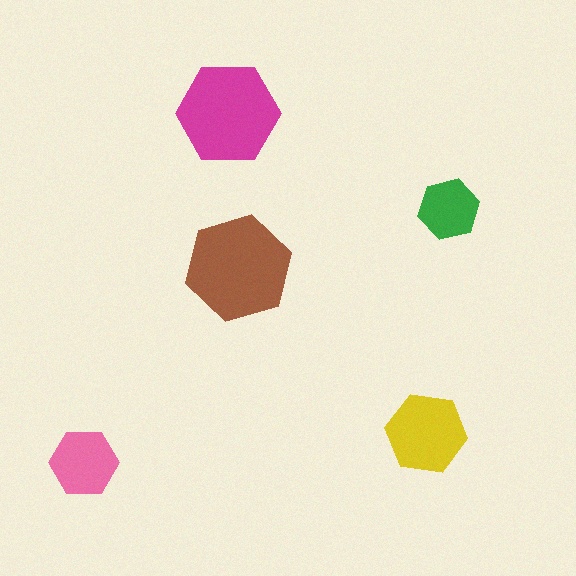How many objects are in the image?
There are 5 objects in the image.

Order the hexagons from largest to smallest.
the brown one, the magenta one, the yellow one, the pink one, the green one.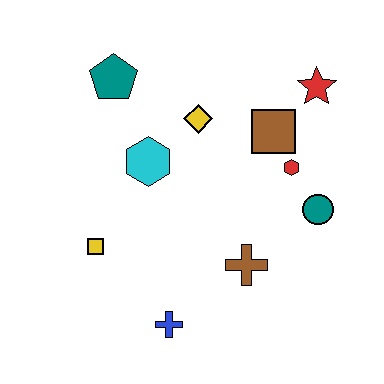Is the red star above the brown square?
Yes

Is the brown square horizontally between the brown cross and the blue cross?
No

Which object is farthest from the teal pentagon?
The blue cross is farthest from the teal pentagon.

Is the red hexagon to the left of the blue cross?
No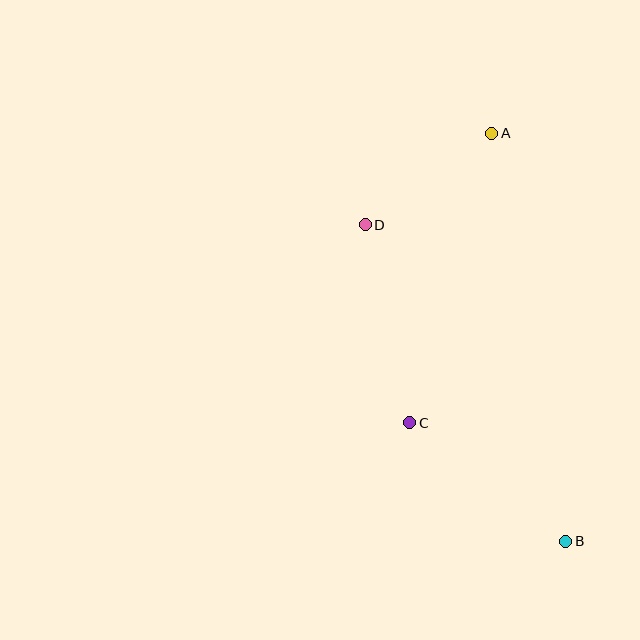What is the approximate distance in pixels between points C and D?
The distance between C and D is approximately 203 pixels.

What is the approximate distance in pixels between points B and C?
The distance between B and C is approximately 196 pixels.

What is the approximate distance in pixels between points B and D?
The distance between B and D is approximately 375 pixels.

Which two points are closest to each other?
Points A and D are closest to each other.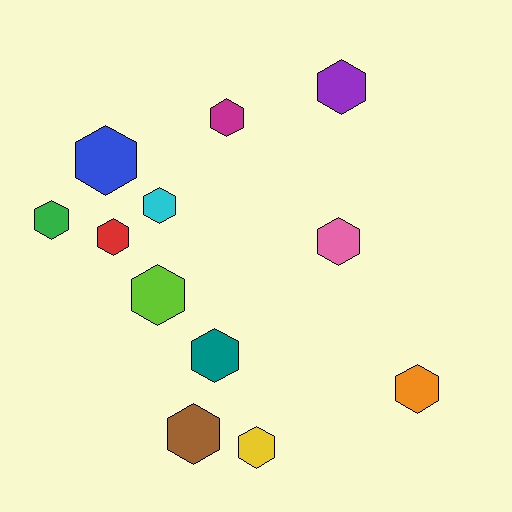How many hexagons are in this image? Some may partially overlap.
There are 12 hexagons.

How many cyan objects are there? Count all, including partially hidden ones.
There is 1 cyan object.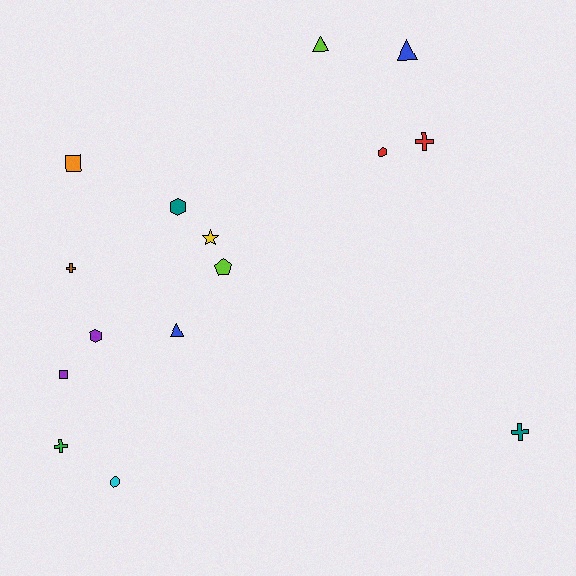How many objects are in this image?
There are 15 objects.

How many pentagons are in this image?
There is 1 pentagon.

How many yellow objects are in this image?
There is 1 yellow object.